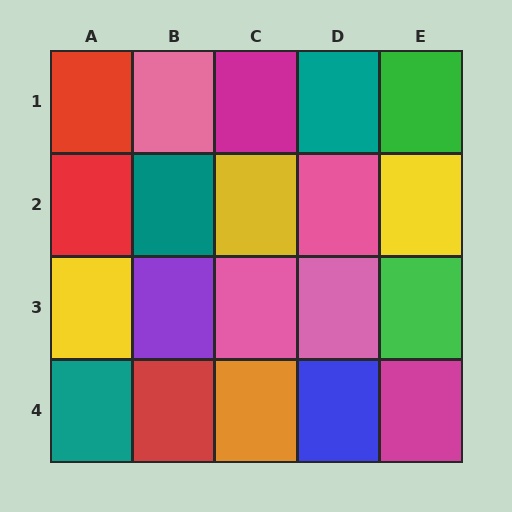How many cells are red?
3 cells are red.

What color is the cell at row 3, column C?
Pink.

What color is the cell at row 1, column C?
Magenta.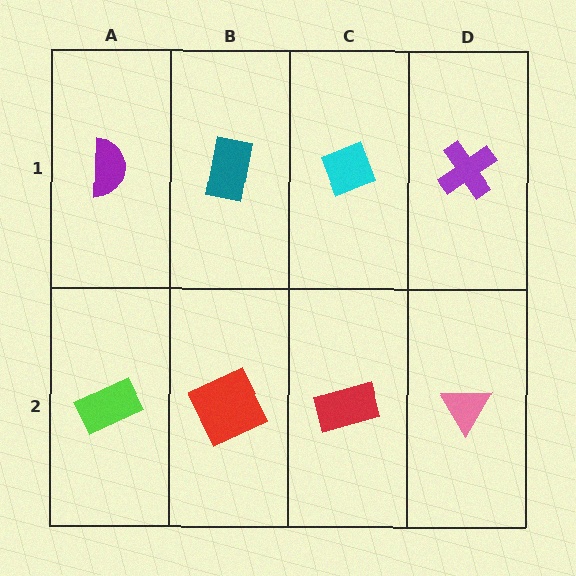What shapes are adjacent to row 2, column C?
A cyan diamond (row 1, column C), a red square (row 2, column B), a pink triangle (row 2, column D).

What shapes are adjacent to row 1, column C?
A red rectangle (row 2, column C), a teal rectangle (row 1, column B), a purple cross (row 1, column D).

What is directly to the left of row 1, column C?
A teal rectangle.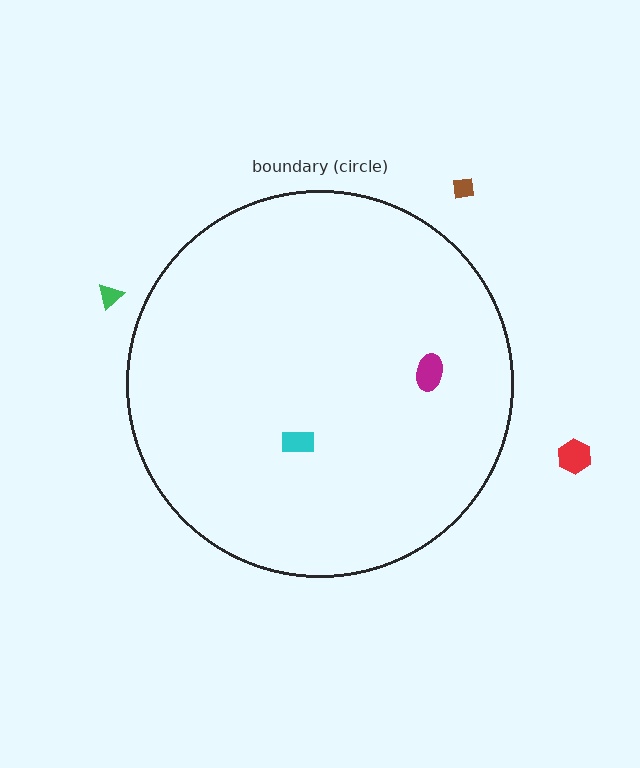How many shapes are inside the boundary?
2 inside, 3 outside.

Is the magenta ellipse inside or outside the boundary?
Inside.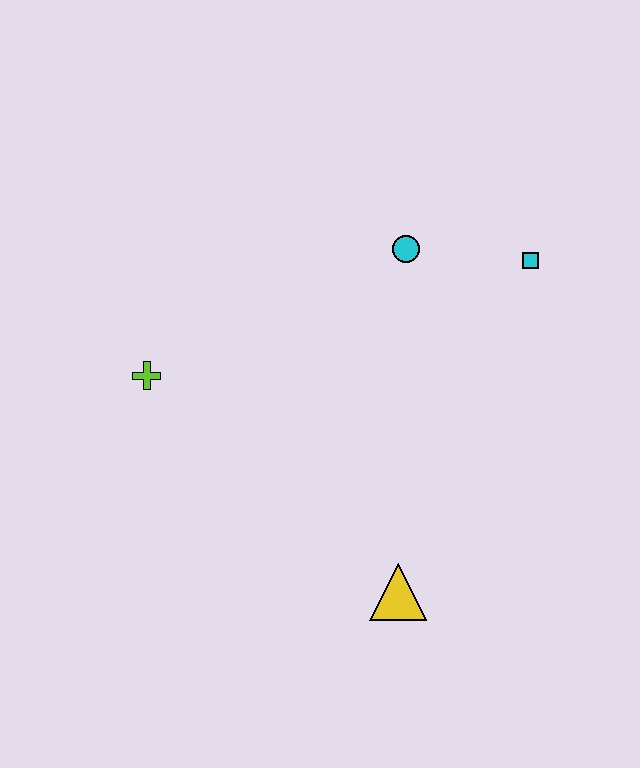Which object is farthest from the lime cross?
The cyan square is farthest from the lime cross.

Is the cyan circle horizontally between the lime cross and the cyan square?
Yes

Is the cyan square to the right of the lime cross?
Yes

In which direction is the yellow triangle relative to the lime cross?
The yellow triangle is to the right of the lime cross.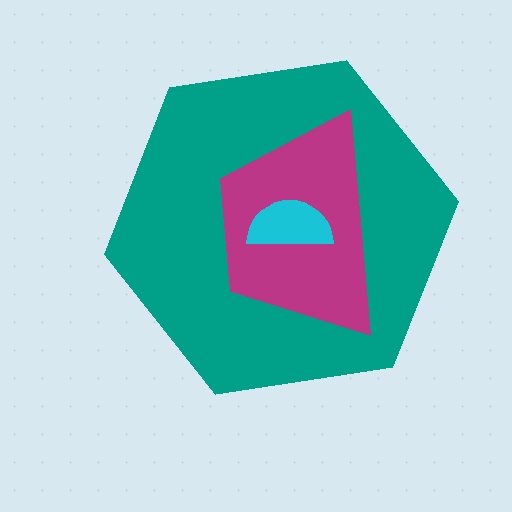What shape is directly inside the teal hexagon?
The magenta trapezoid.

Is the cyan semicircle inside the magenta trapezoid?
Yes.